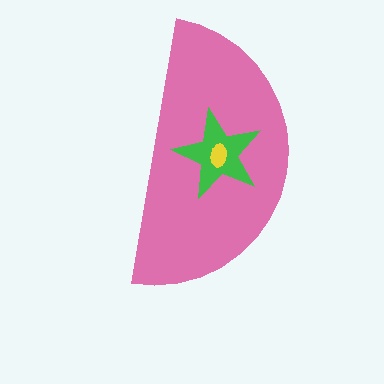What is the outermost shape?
The pink semicircle.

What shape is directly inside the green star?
The yellow ellipse.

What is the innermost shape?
The yellow ellipse.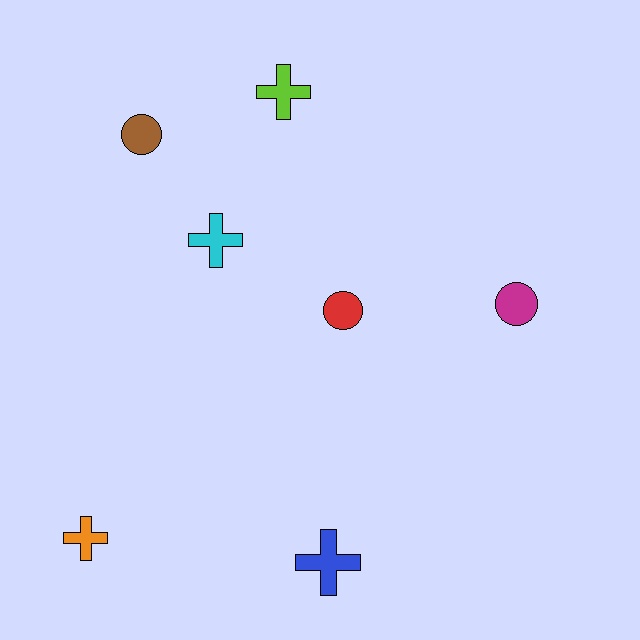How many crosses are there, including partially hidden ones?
There are 4 crosses.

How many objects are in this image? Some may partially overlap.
There are 7 objects.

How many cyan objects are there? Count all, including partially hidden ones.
There is 1 cyan object.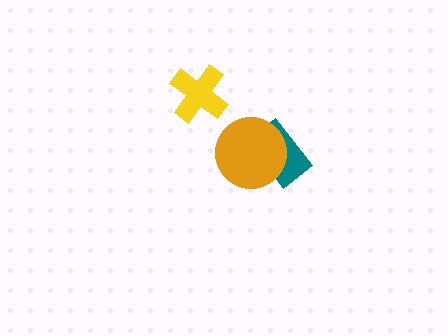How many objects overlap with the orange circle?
1 object overlaps with the orange circle.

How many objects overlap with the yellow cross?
0 objects overlap with the yellow cross.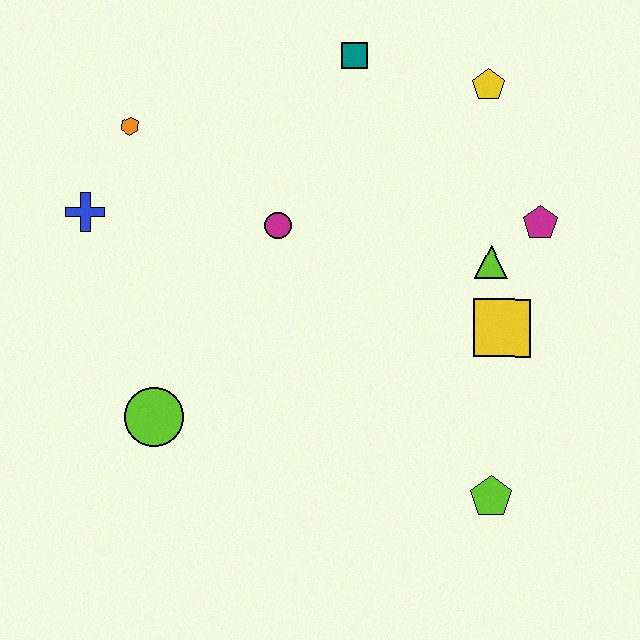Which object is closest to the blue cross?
The orange hexagon is closest to the blue cross.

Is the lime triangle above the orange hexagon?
No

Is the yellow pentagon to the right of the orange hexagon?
Yes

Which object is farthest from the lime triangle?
The blue cross is farthest from the lime triangle.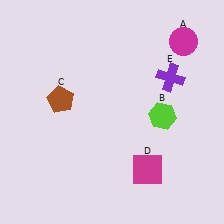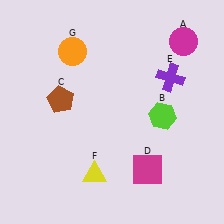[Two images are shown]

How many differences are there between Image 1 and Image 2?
There are 2 differences between the two images.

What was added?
A yellow triangle (F), an orange circle (G) were added in Image 2.